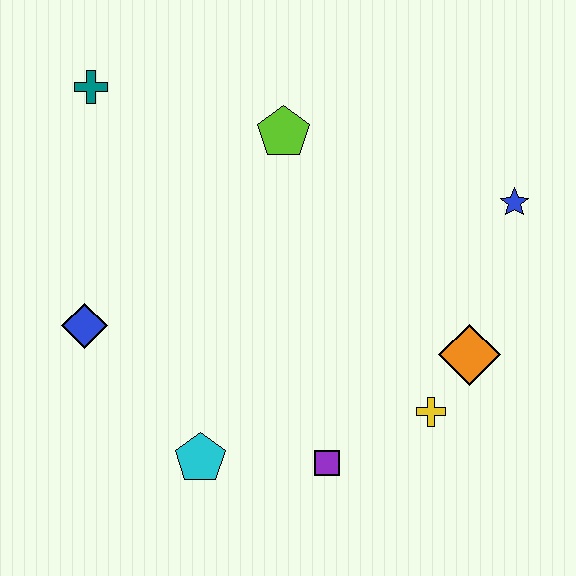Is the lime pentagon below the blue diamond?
No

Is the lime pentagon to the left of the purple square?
Yes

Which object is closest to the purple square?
The yellow cross is closest to the purple square.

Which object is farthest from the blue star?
The blue diamond is farthest from the blue star.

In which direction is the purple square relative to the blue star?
The purple square is below the blue star.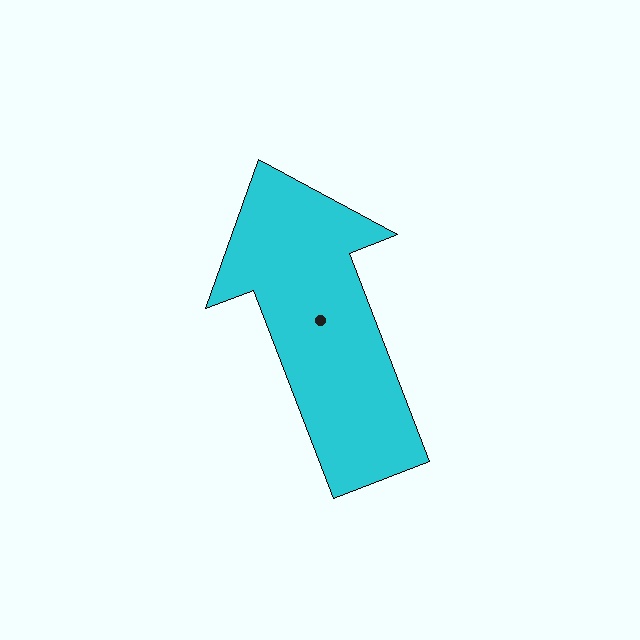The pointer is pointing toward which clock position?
Roughly 11 o'clock.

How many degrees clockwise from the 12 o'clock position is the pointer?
Approximately 339 degrees.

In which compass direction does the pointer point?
North.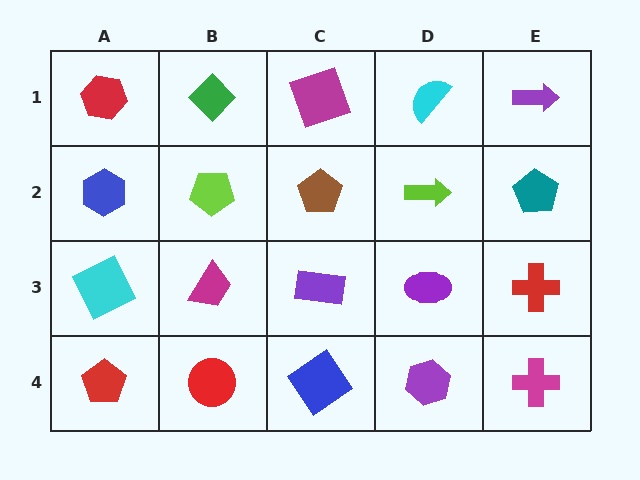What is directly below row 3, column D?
A purple hexagon.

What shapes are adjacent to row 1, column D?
A lime arrow (row 2, column D), a magenta square (row 1, column C), a purple arrow (row 1, column E).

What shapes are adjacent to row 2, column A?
A red hexagon (row 1, column A), a cyan square (row 3, column A), a lime pentagon (row 2, column B).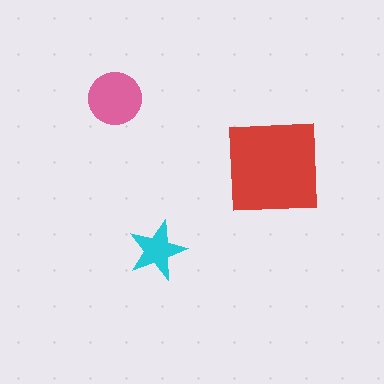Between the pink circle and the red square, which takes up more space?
The red square.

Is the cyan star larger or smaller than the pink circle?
Smaller.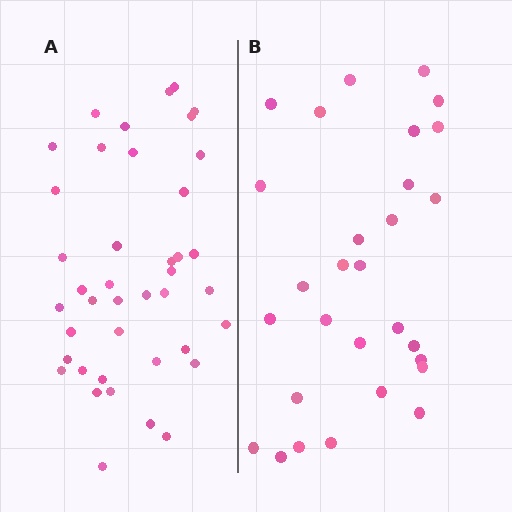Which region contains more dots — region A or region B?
Region A (the left region) has more dots.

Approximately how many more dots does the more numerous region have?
Region A has roughly 12 or so more dots than region B.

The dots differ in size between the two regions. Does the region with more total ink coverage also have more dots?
No. Region B has more total ink coverage because its dots are larger, but region A actually contains more individual dots. Total area can be misleading — the number of items is what matters here.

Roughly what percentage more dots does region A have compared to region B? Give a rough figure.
About 40% more.